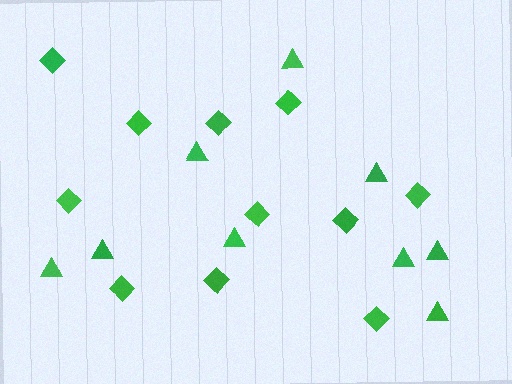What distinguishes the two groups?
There are 2 groups: one group of triangles (9) and one group of diamonds (11).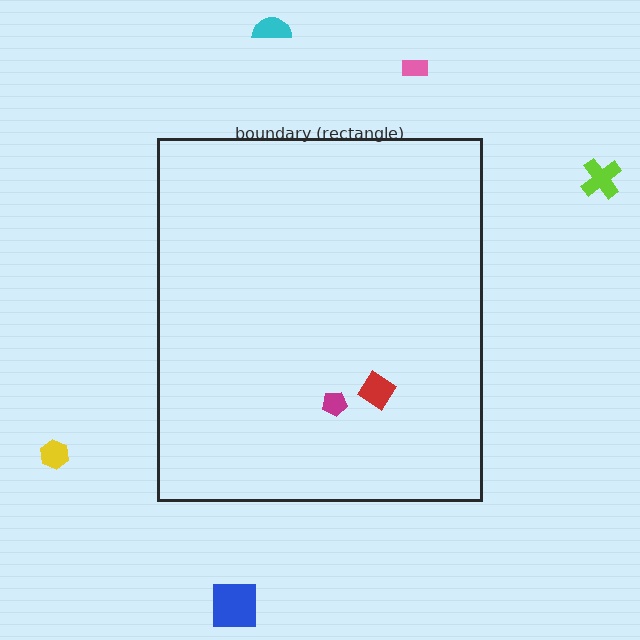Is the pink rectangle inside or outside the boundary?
Outside.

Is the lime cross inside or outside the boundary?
Outside.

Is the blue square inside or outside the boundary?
Outside.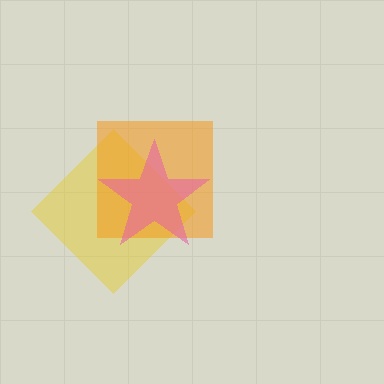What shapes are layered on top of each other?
The layered shapes are: a yellow diamond, an orange square, a pink star.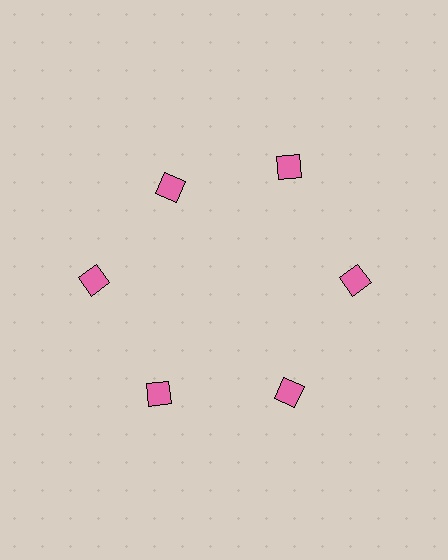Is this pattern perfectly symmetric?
No. The 6 pink squares are arranged in a ring, but one element near the 11 o'clock position is pulled inward toward the center, breaking the 6-fold rotational symmetry.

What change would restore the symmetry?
The symmetry would be restored by moving it outward, back onto the ring so that all 6 squares sit at equal angles and equal distance from the center.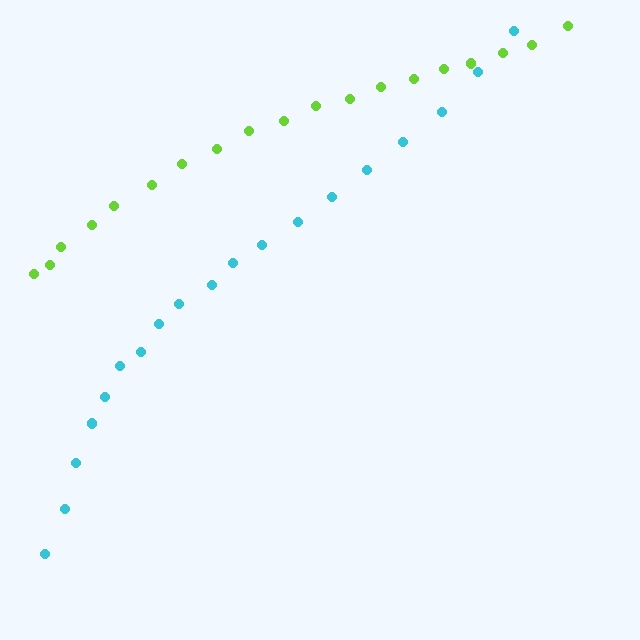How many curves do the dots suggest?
There are 2 distinct paths.